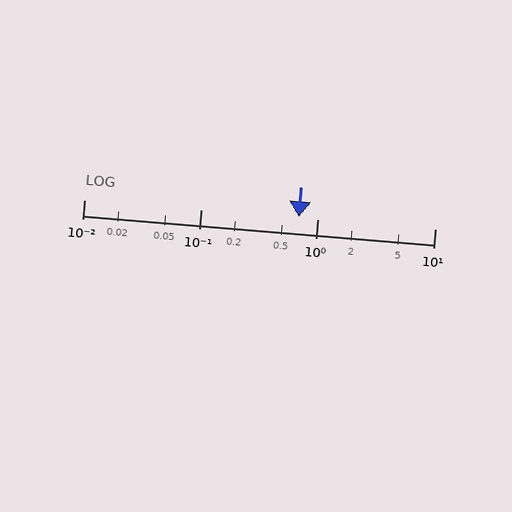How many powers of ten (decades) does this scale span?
The scale spans 3 decades, from 0.01 to 10.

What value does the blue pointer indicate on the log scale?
The pointer indicates approximately 0.69.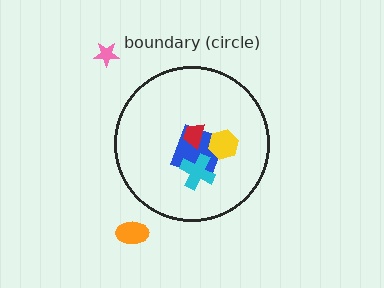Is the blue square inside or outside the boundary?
Inside.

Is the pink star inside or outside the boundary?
Outside.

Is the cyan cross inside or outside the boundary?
Inside.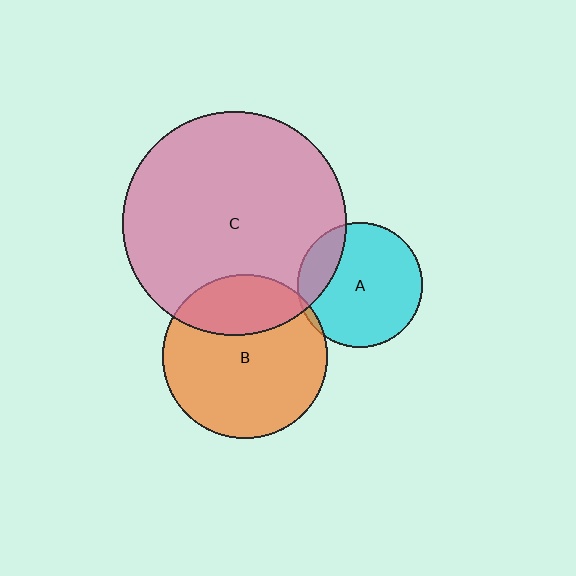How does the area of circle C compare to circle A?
Approximately 3.2 times.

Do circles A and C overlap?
Yes.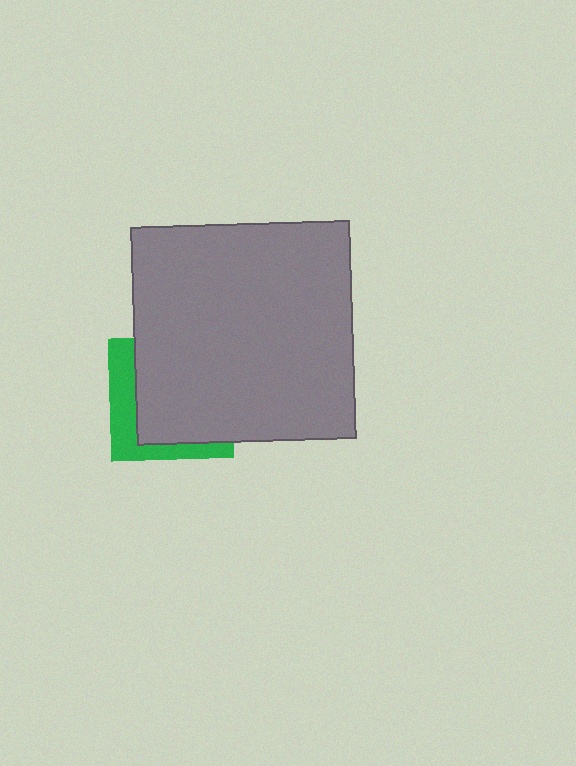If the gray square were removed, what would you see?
You would see the complete green square.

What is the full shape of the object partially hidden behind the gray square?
The partially hidden object is a green square.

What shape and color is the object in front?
The object in front is a gray square.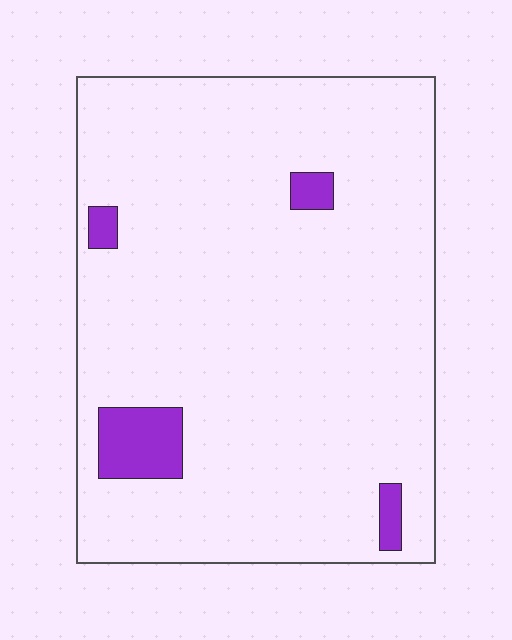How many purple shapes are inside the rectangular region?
4.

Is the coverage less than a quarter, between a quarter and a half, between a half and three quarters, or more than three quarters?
Less than a quarter.